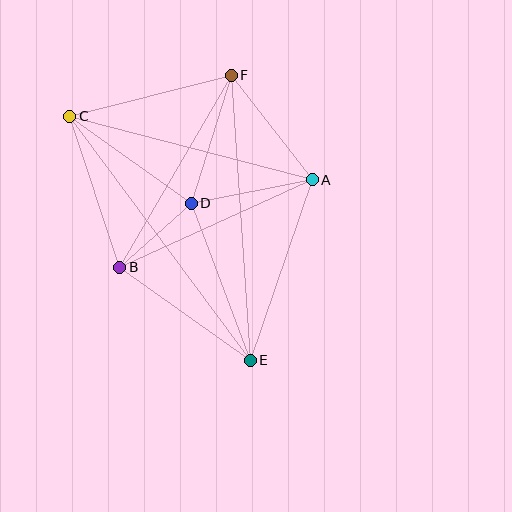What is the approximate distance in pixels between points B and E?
The distance between B and E is approximately 161 pixels.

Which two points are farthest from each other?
Points C and E are farthest from each other.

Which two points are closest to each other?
Points B and D are closest to each other.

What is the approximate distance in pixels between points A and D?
The distance between A and D is approximately 123 pixels.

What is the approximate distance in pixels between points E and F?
The distance between E and F is approximately 286 pixels.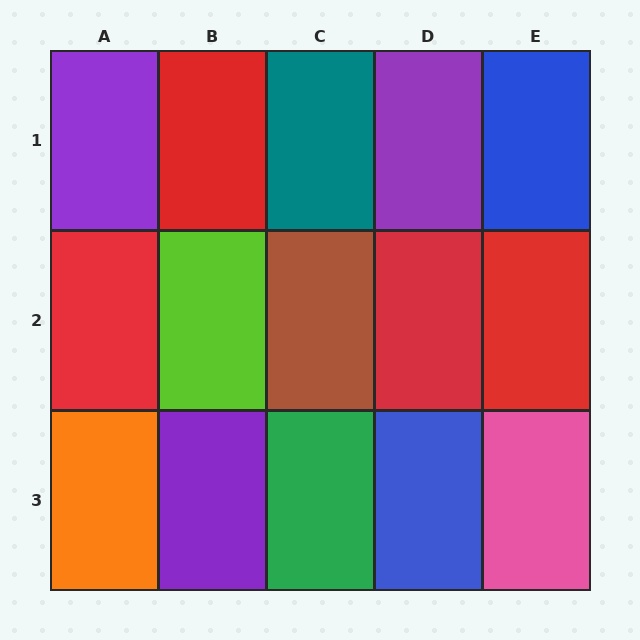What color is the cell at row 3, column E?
Pink.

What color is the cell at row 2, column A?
Red.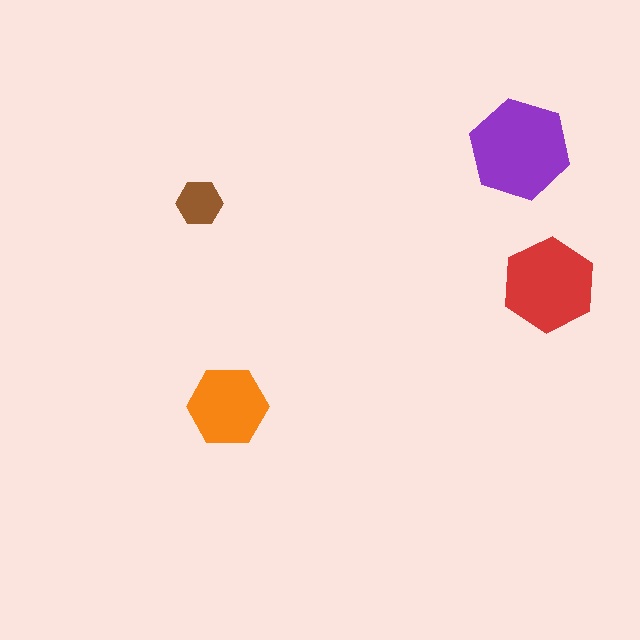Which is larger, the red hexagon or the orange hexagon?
The red one.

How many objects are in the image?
There are 4 objects in the image.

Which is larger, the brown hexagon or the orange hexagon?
The orange one.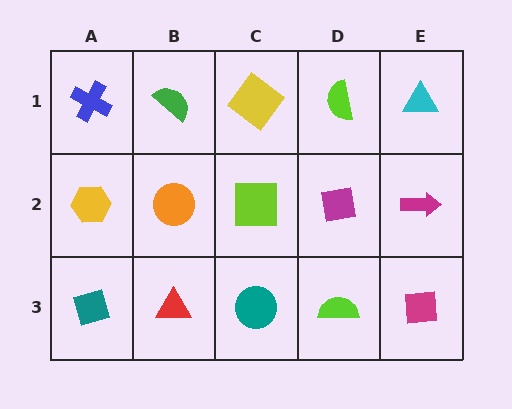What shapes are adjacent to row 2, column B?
A green semicircle (row 1, column B), a red triangle (row 3, column B), a yellow hexagon (row 2, column A), a lime square (row 2, column C).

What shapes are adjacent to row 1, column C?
A lime square (row 2, column C), a green semicircle (row 1, column B), a lime semicircle (row 1, column D).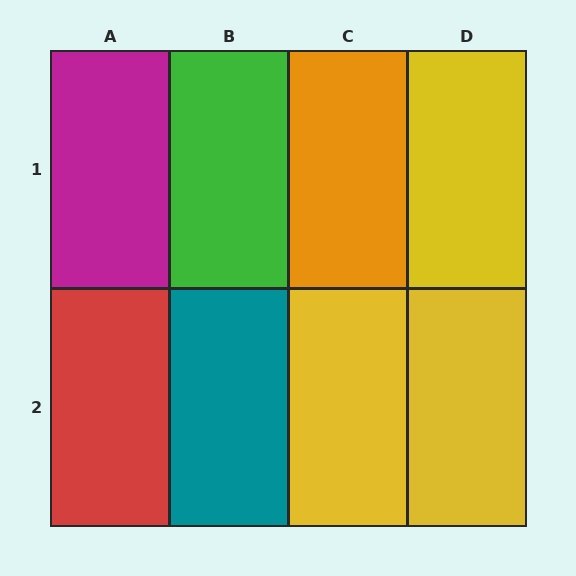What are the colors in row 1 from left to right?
Magenta, green, orange, yellow.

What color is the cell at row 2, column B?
Teal.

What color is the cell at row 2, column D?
Yellow.